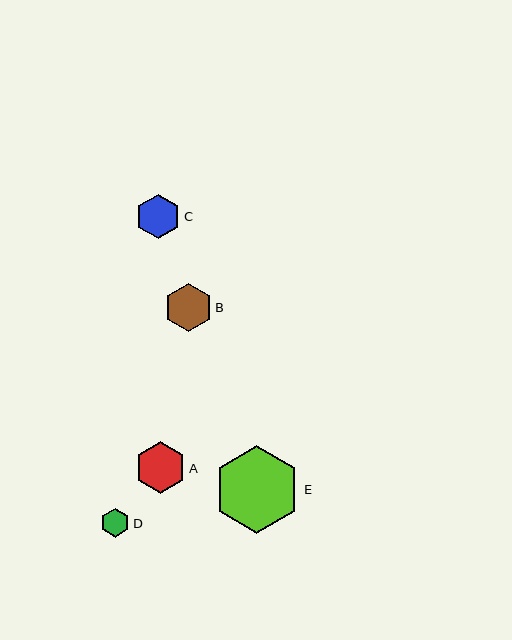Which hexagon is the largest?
Hexagon E is the largest with a size of approximately 87 pixels.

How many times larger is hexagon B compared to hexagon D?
Hexagon B is approximately 1.7 times the size of hexagon D.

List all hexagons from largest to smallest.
From largest to smallest: E, A, B, C, D.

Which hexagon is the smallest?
Hexagon D is the smallest with a size of approximately 28 pixels.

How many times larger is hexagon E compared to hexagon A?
Hexagon E is approximately 1.7 times the size of hexagon A.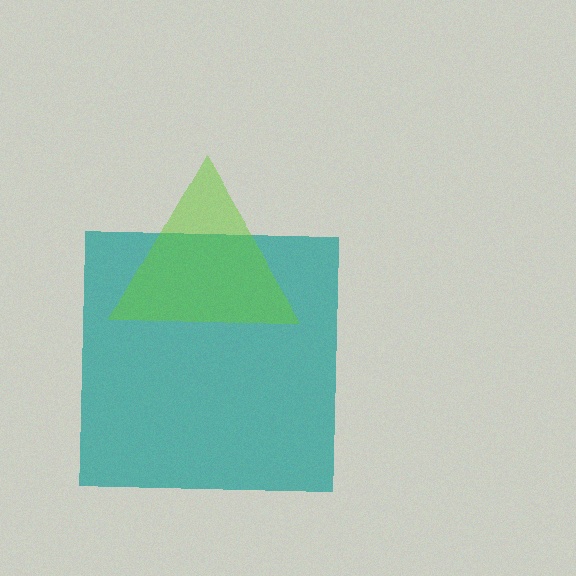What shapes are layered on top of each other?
The layered shapes are: a teal square, a lime triangle.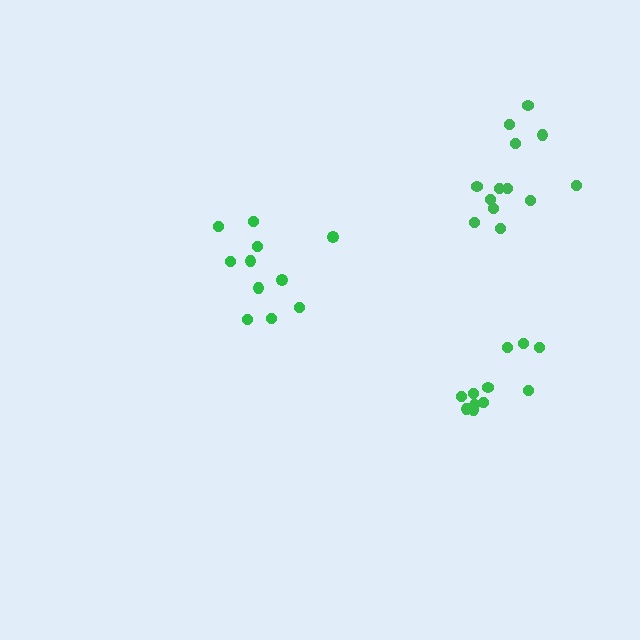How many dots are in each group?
Group 1: 11 dots, Group 2: 11 dots, Group 3: 13 dots (35 total).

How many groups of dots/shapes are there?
There are 3 groups.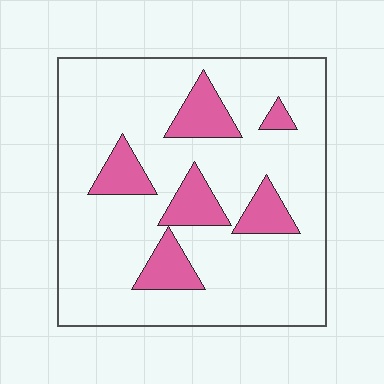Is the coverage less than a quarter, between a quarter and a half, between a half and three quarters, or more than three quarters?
Less than a quarter.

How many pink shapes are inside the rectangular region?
6.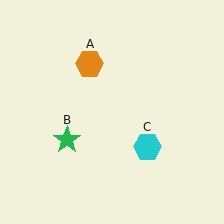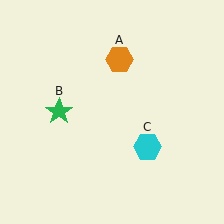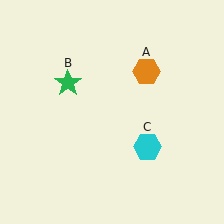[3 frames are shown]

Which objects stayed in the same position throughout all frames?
Cyan hexagon (object C) remained stationary.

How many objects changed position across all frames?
2 objects changed position: orange hexagon (object A), green star (object B).